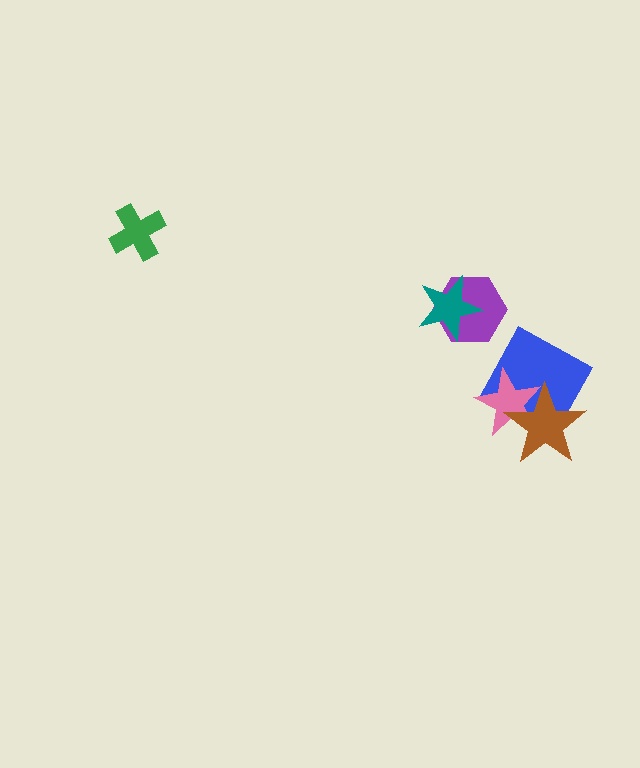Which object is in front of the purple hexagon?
The teal star is in front of the purple hexagon.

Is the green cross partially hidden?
No, no other shape covers it.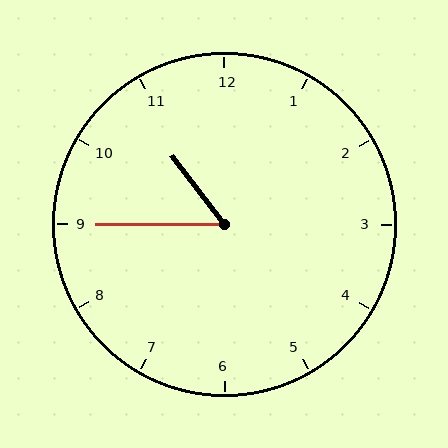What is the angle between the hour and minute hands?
Approximately 52 degrees.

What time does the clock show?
10:45.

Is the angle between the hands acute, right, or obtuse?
It is acute.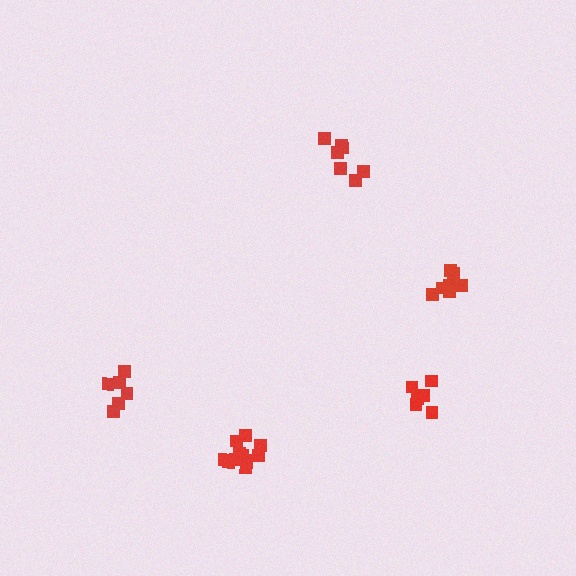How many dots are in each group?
Group 1: 6 dots, Group 2: 7 dots, Group 3: 6 dots, Group 4: 7 dots, Group 5: 11 dots (37 total).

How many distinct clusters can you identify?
There are 5 distinct clusters.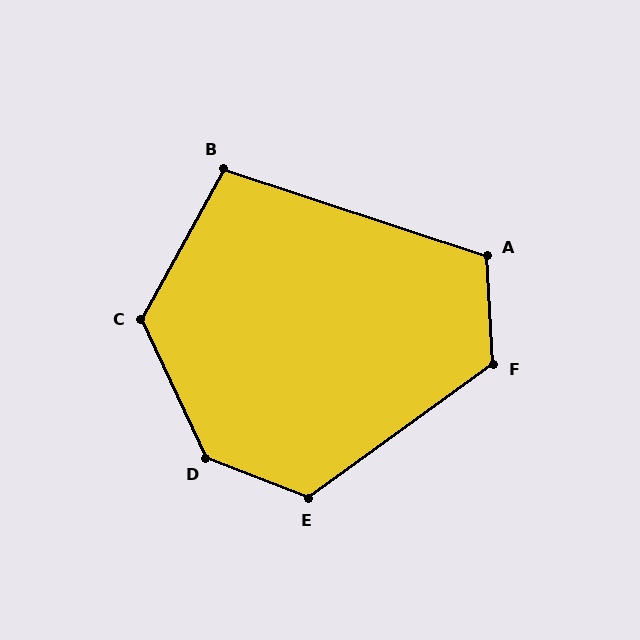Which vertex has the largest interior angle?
D, at approximately 137 degrees.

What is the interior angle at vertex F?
Approximately 123 degrees (obtuse).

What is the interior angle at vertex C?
Approximately 126 degrees (obtuse).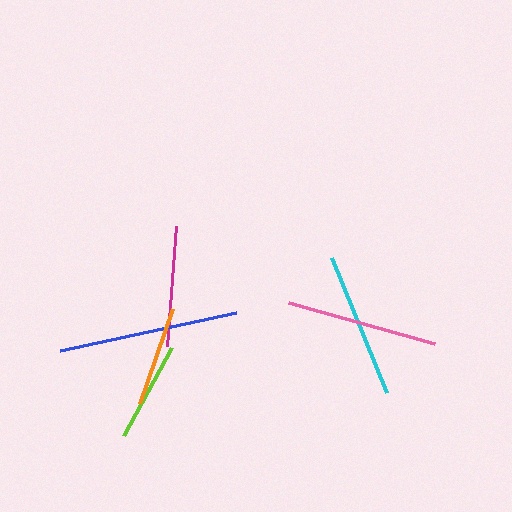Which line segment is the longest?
The blue line is the longest at approximately 180 pixels.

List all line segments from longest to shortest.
From longest to shortest: blue, pink, cyan, magenta, orange, lime.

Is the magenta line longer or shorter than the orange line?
The magenta line is longer than the orange line.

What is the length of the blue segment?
The blue segment is approximately 180 pixels long.